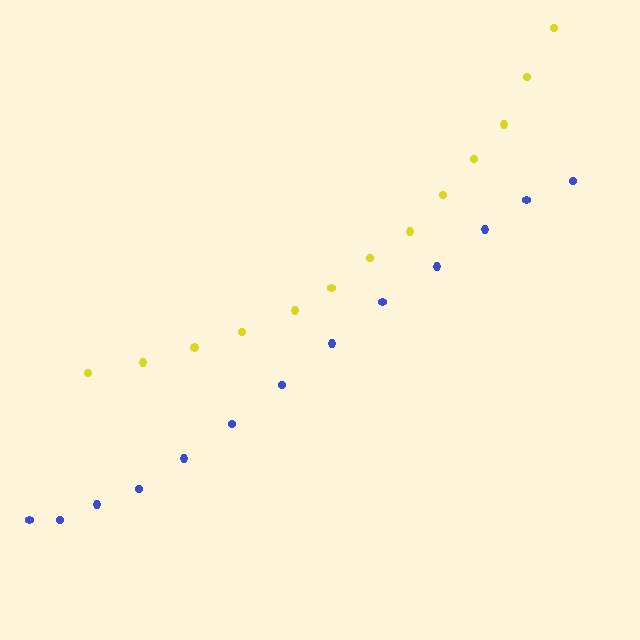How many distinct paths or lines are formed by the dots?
There are 2 distinct paths.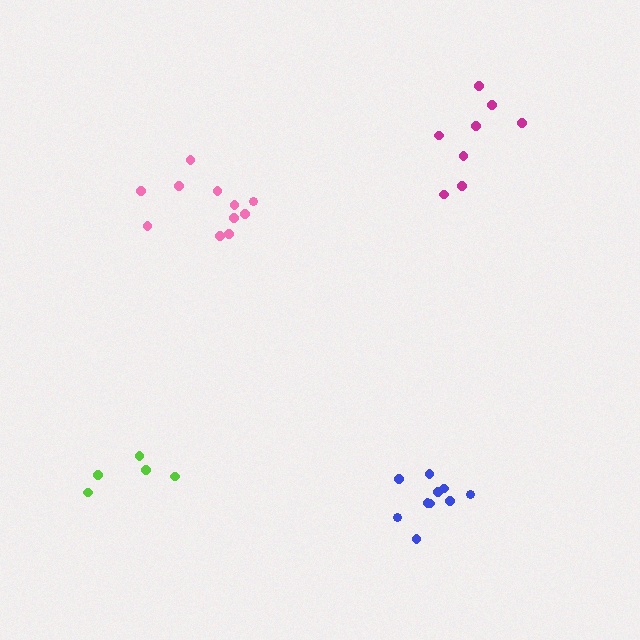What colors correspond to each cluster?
The clusters are colored: magenta, lime, pink, blue.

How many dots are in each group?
Group 1: 8 dots, Group 2: 5 dots, Group 3: 11 dots, Group 4: 10 dots (34 total).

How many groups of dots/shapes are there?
There are 4 groups.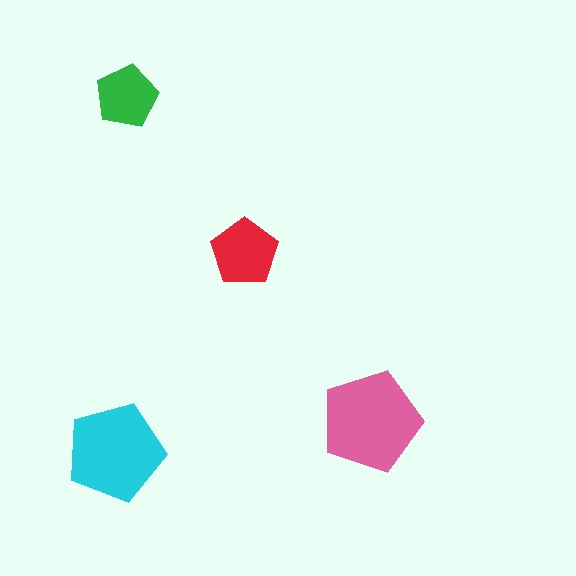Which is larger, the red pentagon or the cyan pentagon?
The cyan one.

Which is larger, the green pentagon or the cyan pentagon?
The cyan one.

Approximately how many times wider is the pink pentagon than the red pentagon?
About 1.5 times wider.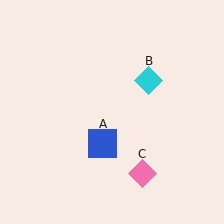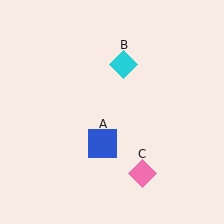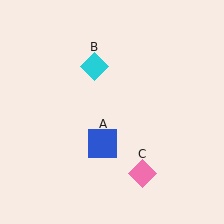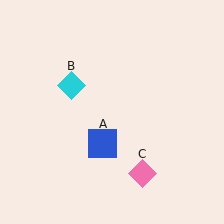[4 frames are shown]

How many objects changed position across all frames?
1 object changed position: cyan diamond (object B).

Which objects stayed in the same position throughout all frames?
Blue square (object A) and pink diamond (object C) remained stationary.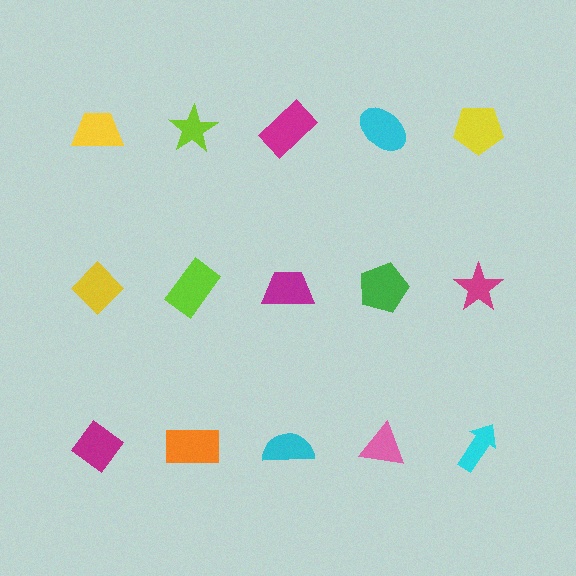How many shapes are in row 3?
5 shapes.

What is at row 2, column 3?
A magenta trapezoid.